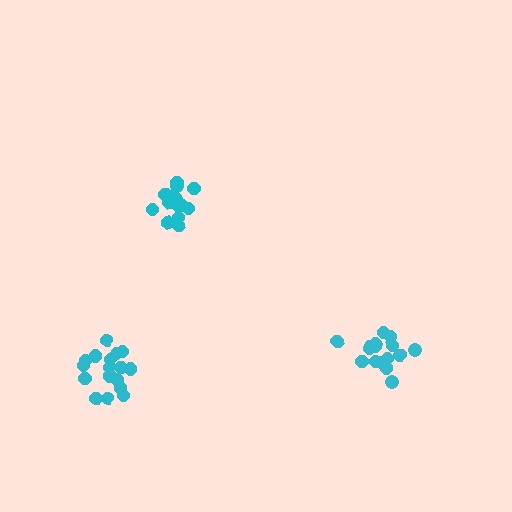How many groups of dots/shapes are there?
There are 3 groups.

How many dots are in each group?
Group 1: 15 dots, Group 2: 17 dots, Group 3: 16 dots (48 total).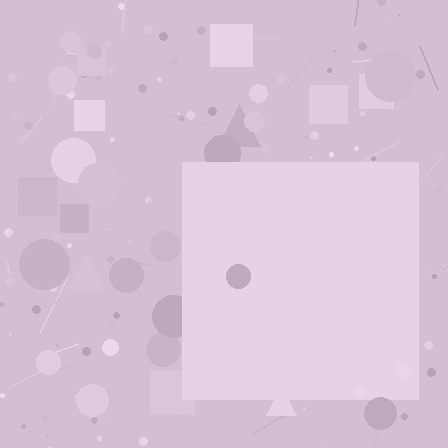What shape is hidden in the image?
A square is hidden in the image.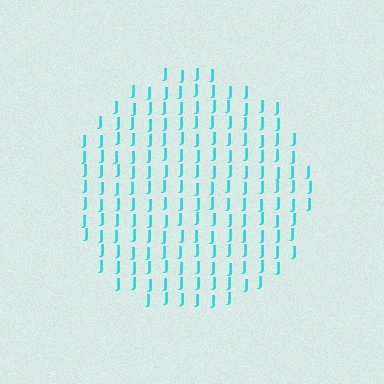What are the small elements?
The small elements are letter J's.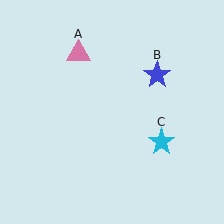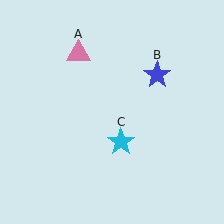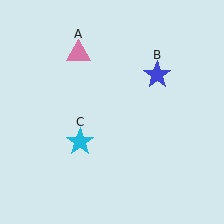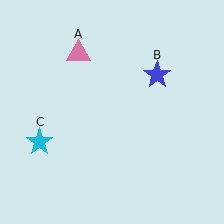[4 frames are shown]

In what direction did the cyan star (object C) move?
The cyan star (object C) moved left.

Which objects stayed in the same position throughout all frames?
Pink triangle (object A) and blue star (object B) remained stationary.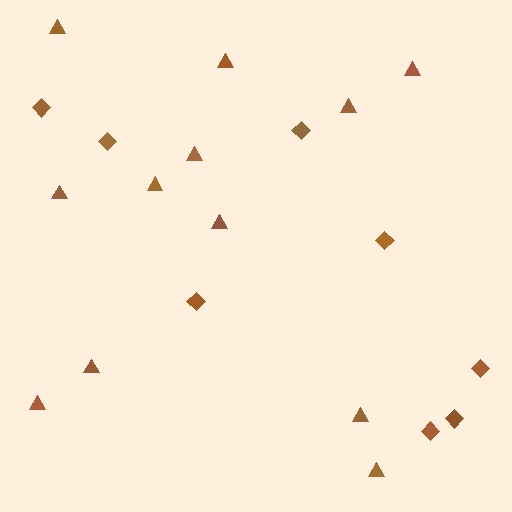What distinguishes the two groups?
There are 2 groups: one group of triangles (12) and one group of diamonds (8).